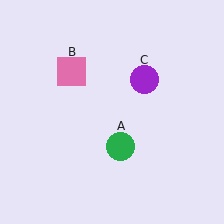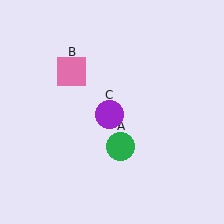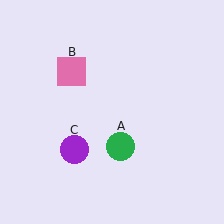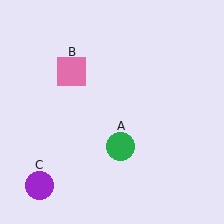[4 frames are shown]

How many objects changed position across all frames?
1 object changed position: purple circle (object C).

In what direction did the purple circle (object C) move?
The purple circle (object C) moved down and to the left.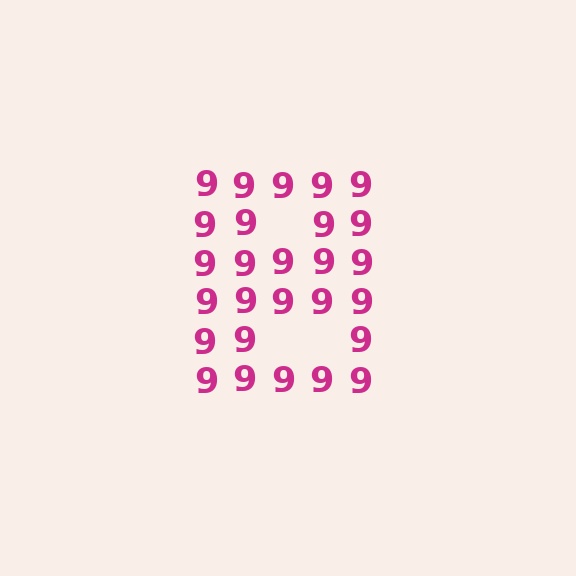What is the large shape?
The large shape is the letter B.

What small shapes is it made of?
It is made of small digit 9's.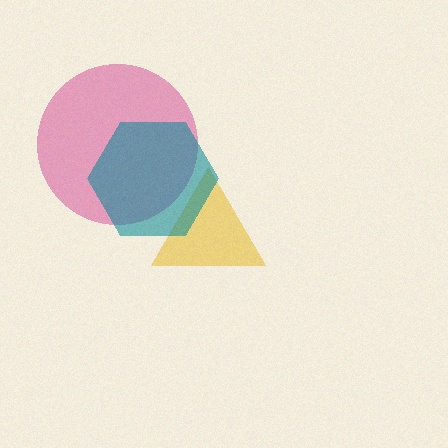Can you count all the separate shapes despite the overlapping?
Yes, there are 3 separate shapes.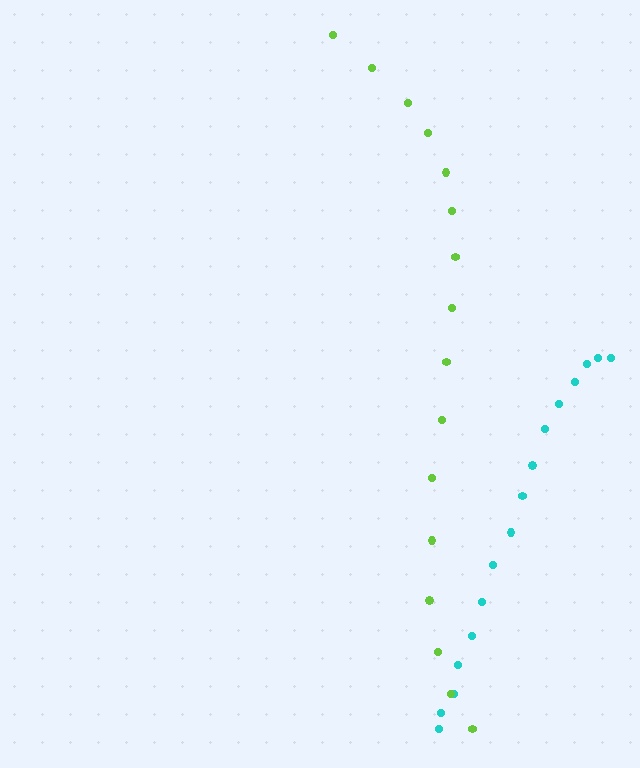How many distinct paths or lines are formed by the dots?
There are 2 distinct paths.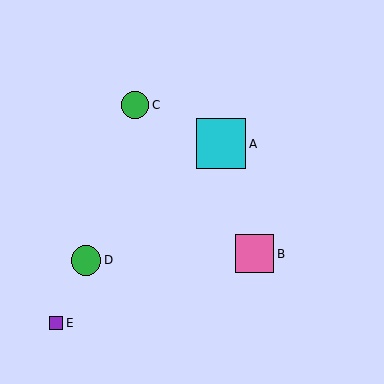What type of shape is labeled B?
Shape B is a pink square.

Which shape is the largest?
The cyan square (labeled A) is the largest.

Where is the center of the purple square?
The center of the purple square is at (56, 323).